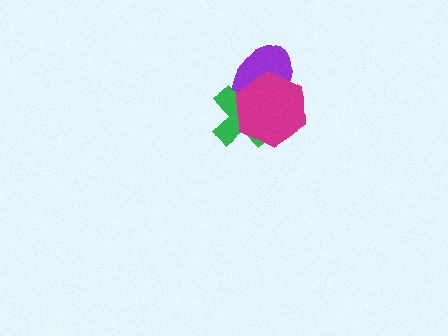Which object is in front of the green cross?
The magenta hexagon is in front of the green cross.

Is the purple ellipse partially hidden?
Yes, it is partially covered by another shape.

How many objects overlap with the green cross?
2 objects overlap with the green cross.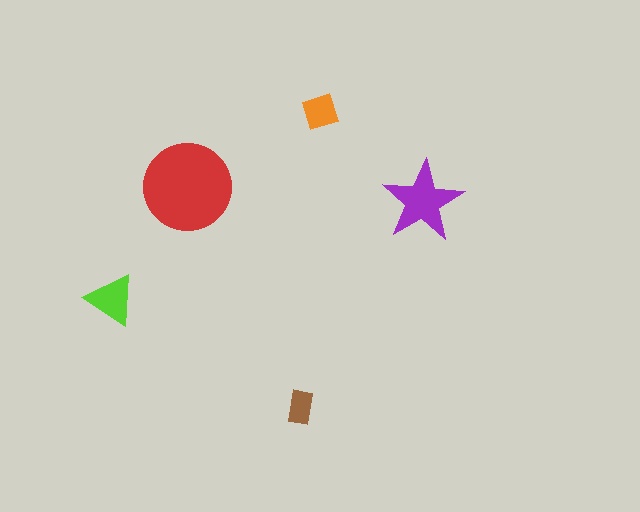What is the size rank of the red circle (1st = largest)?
1st.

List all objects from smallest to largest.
The brown rectangle, the orange square, the lime triangle, the purple star, the red circle.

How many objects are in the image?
There are 5 objects in the image.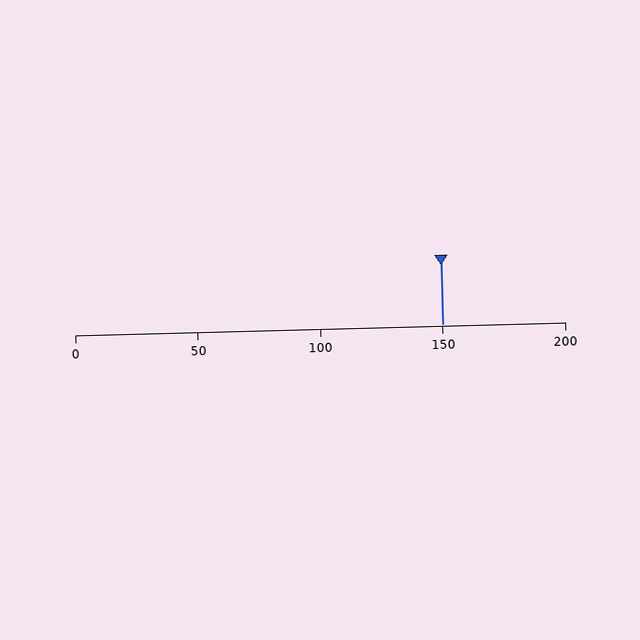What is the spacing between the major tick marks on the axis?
The major ticks are spaced 50 apart.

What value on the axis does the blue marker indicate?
The marker indicates approximately 150.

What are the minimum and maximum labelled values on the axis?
The axis runs from 0 to 200.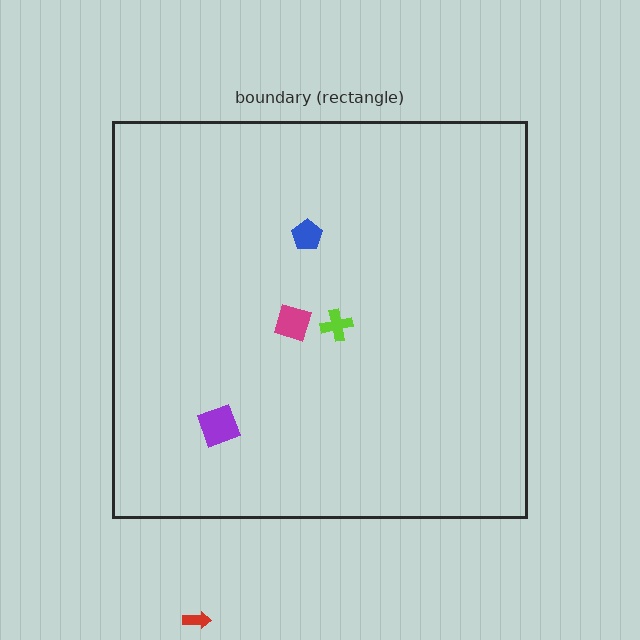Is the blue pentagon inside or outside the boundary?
Inside.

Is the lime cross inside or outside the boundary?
Inside.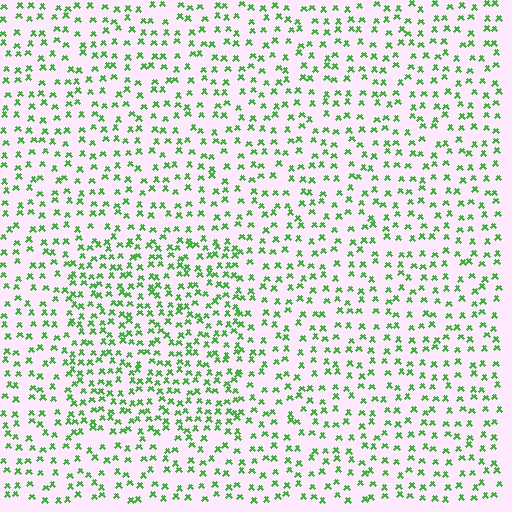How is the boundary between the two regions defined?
The boundary is defined by a change in element density (approximately 1.6x ratio). All elements are the same color, size, and shape.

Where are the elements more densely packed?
The elements are more densely packed inside the rectangle boundary.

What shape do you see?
I see a rectangle.